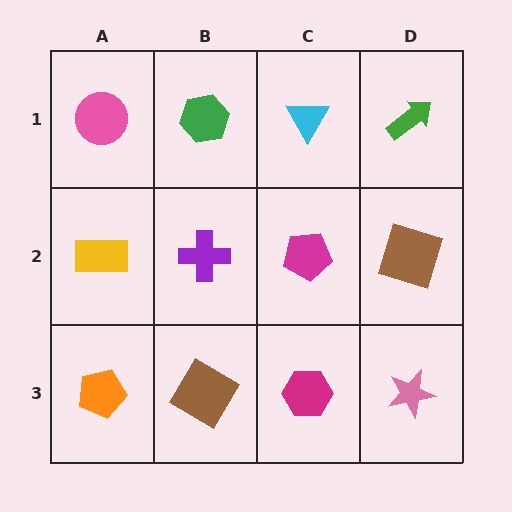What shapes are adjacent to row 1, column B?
A purple cross (row 2, column B), a pink circle (row 1, column A), a cyan triangle (row 1, column C).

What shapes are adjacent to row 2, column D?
A green arrow (row 1, column D), a pink star (row 3, column D), a magenta pentagon (row 2, column C).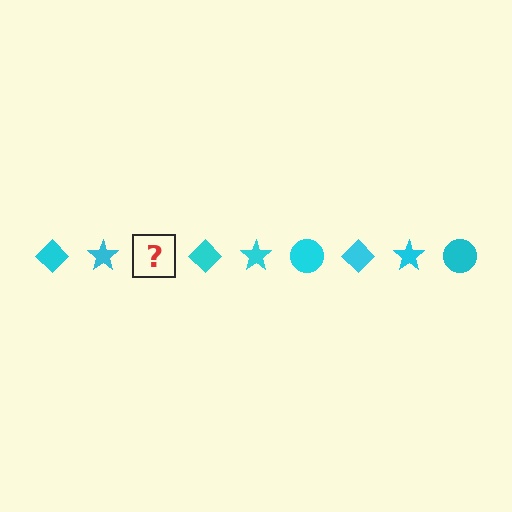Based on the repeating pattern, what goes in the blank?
The blank should be a cyan circle.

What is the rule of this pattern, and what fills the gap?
The rule is that the pattern cycles through diamond, star, circle shapes in cyan. The gap should be filled with a cyan circle.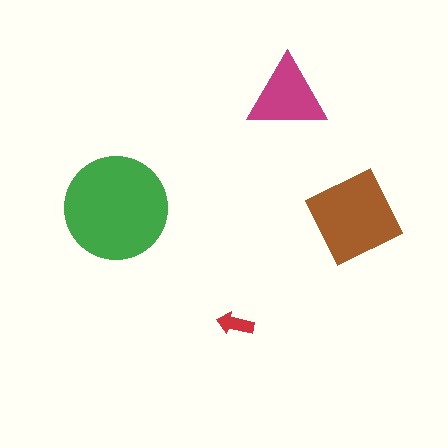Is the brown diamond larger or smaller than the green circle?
Smaller.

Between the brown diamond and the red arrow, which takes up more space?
The brown diamond.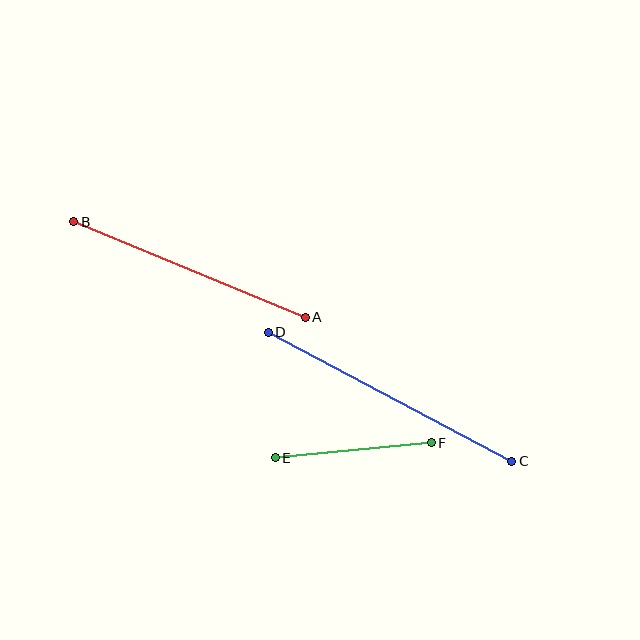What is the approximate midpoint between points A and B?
The midpoint is at approximately (189, 269) pixels.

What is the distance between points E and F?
The distance is approximately 157 pixels.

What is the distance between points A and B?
The distance is approximately 251 pixels.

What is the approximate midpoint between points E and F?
The midpoint is at approximately (353, 450) pixels.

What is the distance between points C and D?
The distance is approximately 276 pixels.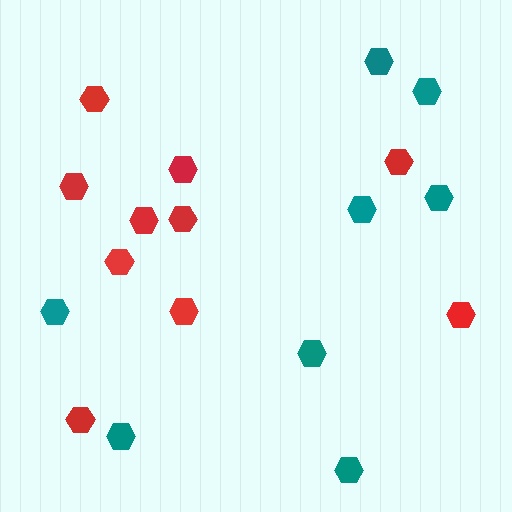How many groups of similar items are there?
There are 2 groups: one group of red hexagons (10) and one group of teal hexagons (8).